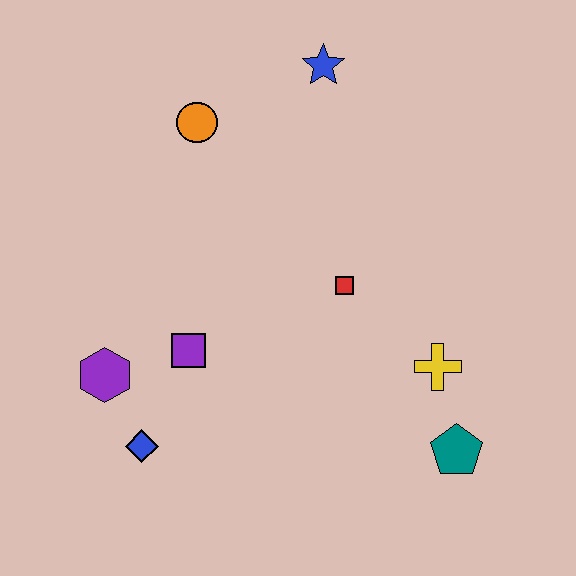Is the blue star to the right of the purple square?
Yes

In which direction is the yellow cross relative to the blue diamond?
The yellow cross is to the right of the blue diamond.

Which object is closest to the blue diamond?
The purple hexagon is closest to the blue diamond.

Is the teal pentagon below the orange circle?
Yes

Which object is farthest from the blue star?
The blue diamond is farthest from the blue star.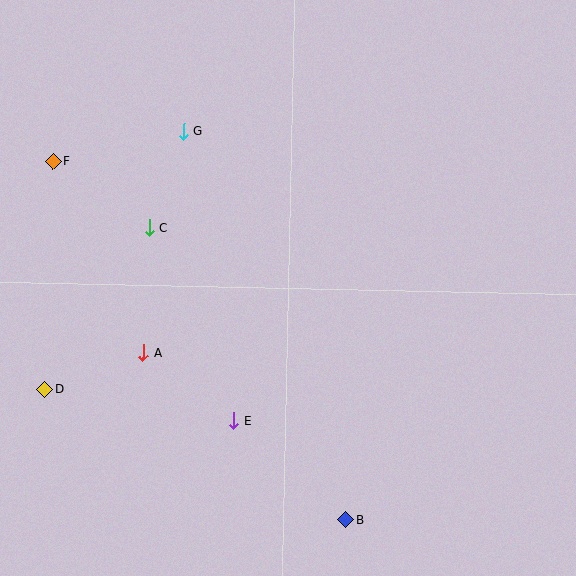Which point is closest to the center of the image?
Point E at (234, 421) is closest to the center.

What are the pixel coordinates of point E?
Point E is at (234, 421).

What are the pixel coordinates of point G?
Point G is at (184, 131).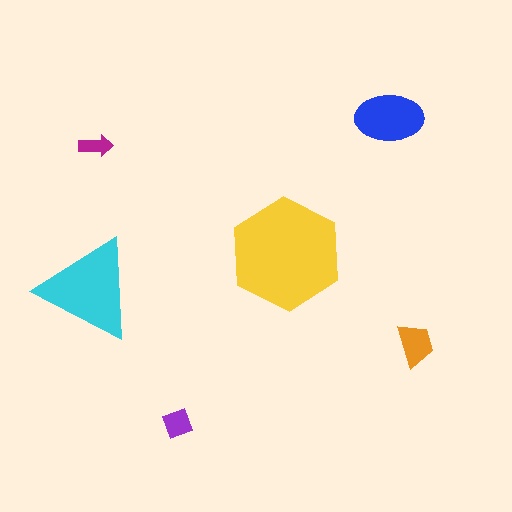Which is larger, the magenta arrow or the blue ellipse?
The blue ellipse.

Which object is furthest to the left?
The cyan triangle is leftmost.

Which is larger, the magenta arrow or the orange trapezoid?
The orange trapezoid.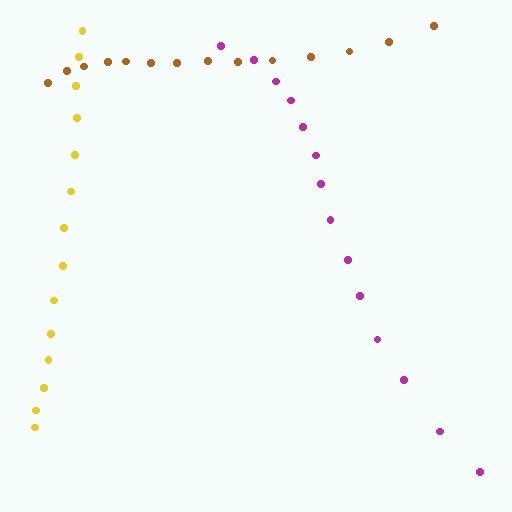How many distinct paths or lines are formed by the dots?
There are 3 distinct paths.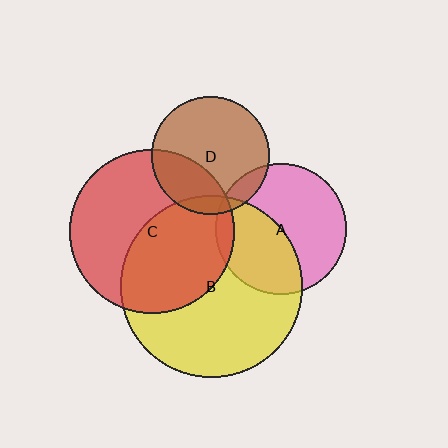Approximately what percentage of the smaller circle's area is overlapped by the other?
Approximately 10%.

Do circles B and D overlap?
Yes.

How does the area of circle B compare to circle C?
Approximately 1.2 times.